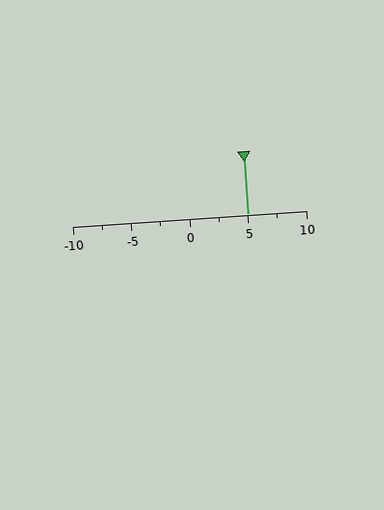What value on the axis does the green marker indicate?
The marker indicates approximately 5.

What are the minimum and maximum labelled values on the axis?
The axis runs from -10 to 10.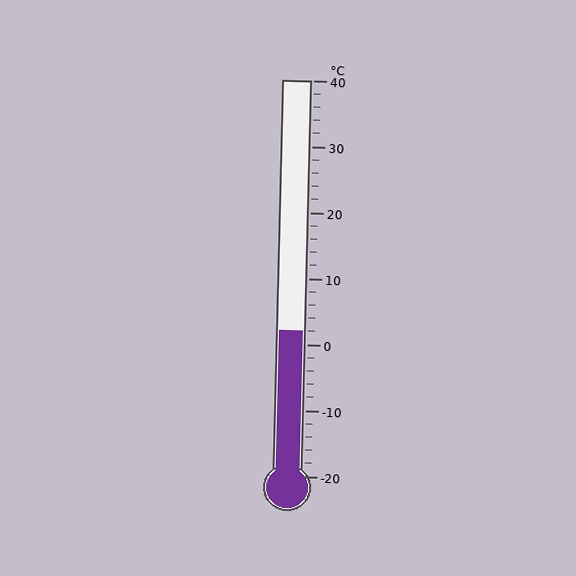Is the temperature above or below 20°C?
The temperature is below 20°C.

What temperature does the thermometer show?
The thermometer shows approximately 2°C.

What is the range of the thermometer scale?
The thermometer scale ranges from -20°C to 40°C.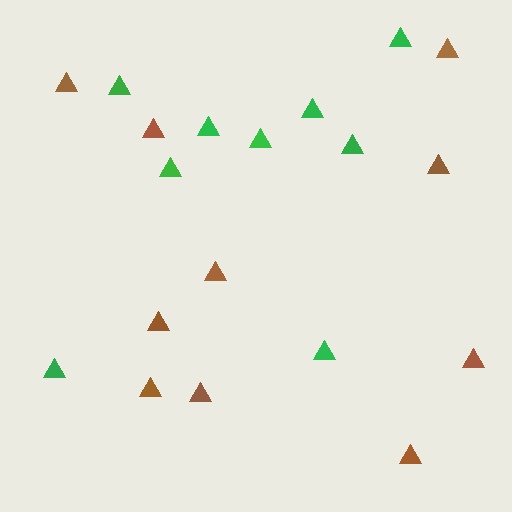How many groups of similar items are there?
There are 2 groups: one group of green triangles (9) and one group of brown triangles (10).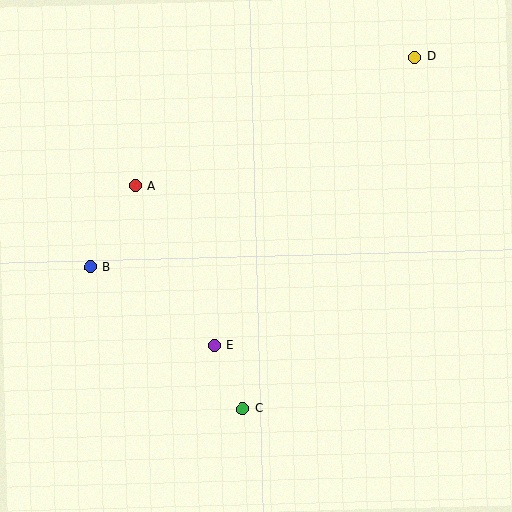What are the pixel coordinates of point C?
Point C is at (243, 409).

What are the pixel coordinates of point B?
Point B is at (91, 267).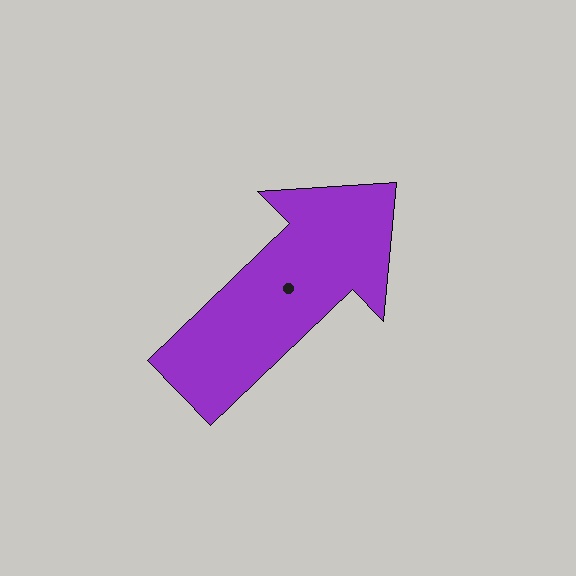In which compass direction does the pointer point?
Northeast.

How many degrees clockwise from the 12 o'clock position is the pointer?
Approximately 46 degrees.